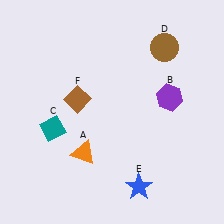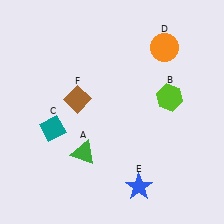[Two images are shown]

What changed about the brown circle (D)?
In Image 1, D is brown. In Image 2, it changed to orange.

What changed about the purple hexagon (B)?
In Image 1, B is purple. In Image 2, it changed to lime.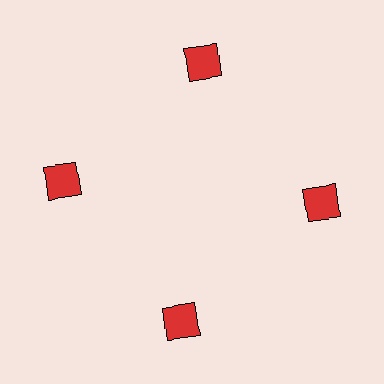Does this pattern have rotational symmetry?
Yes, this pattern has 4-fold rotational symmetry. It looks the same after rotating 90 degrees around the center.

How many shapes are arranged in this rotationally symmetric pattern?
There are 4 shapes, arranged in 4 groups of 1.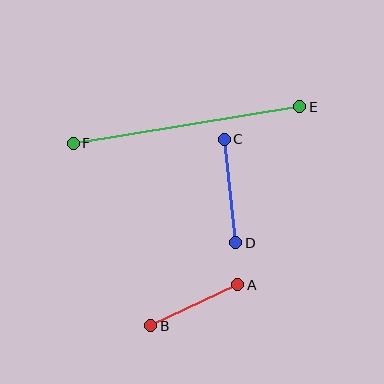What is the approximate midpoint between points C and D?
The midpoint is at approximately (230, 191) pixels.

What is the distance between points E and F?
The distance is approximately 229 pixels.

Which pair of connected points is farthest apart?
Points E and F are farthest apart.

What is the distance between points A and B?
The distance is approximately 96 pixels.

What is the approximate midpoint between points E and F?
The midpoint is at approximately (187, 125) pixels.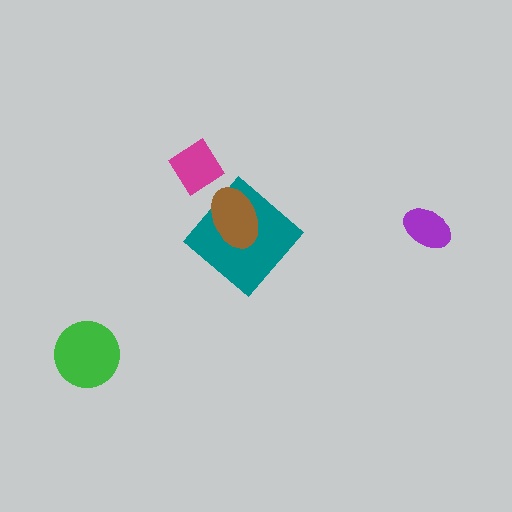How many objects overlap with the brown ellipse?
1 object overlaps with the brown ellipse.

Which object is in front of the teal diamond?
The brown ellipse is in front of the teal diamond.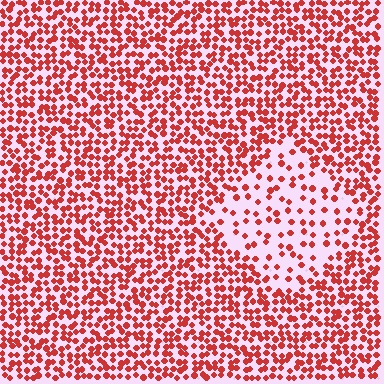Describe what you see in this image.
The image contains small red elements arranged at two different densities. A diamond-shaped region is visible where the elements are less densely packed than the surrounding area.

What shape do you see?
I see a diamond.